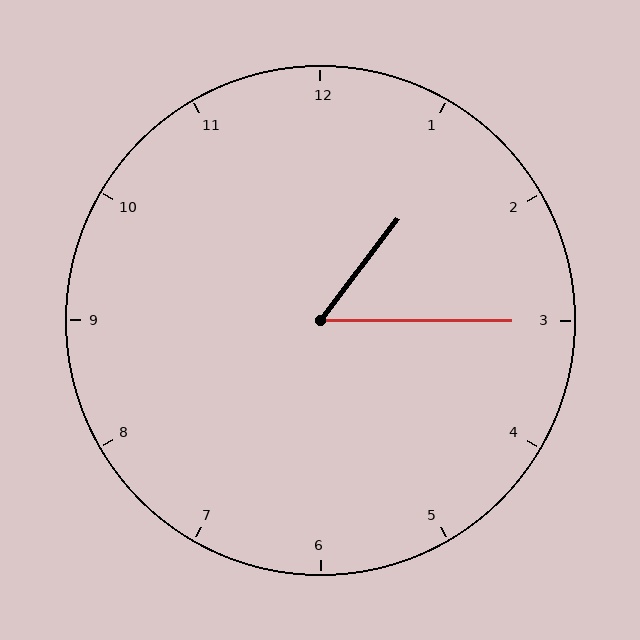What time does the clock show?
1:15.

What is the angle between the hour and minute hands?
Approximately 52 degrees.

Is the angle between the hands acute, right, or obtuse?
It is acute.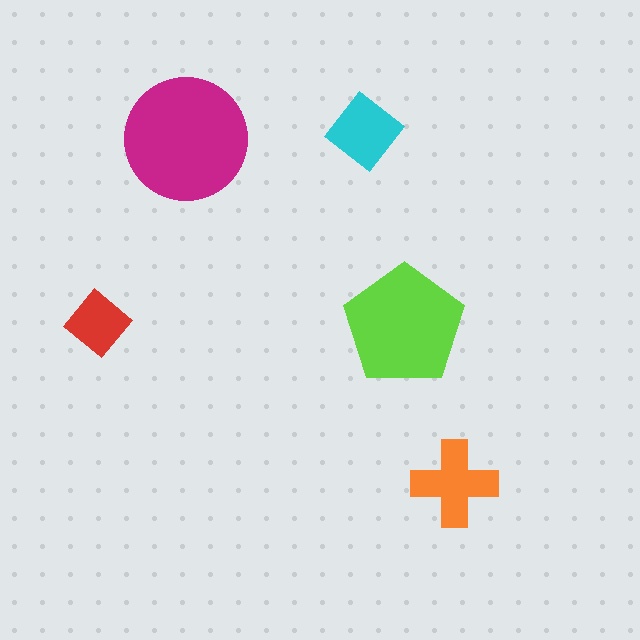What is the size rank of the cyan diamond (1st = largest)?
4th.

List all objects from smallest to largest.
The red diamond, the cyan diamond, the orange cross, the lime pentagon, the magenta circle.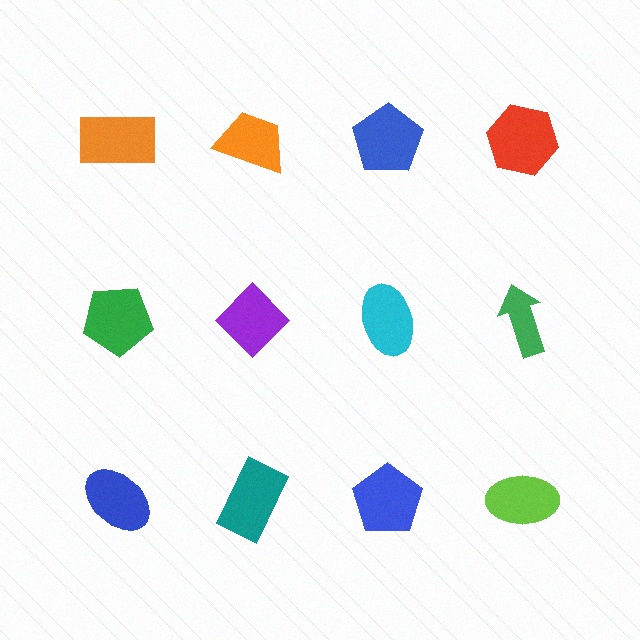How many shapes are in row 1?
4 shapes.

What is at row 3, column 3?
A blue pentagon.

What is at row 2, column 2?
A purple diamond.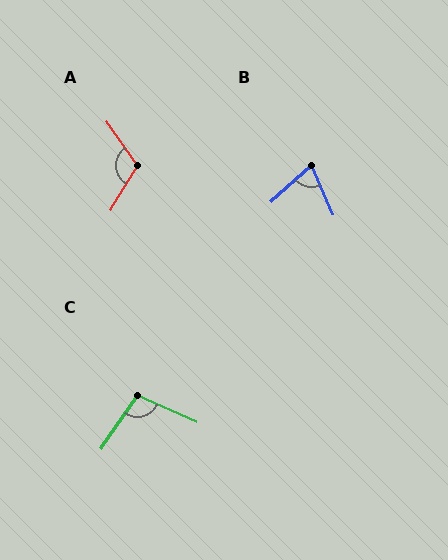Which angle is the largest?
A, at approximately 114 degrees.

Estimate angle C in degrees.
Approximately 101 degrees.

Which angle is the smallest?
B, at approximately 72 degrees.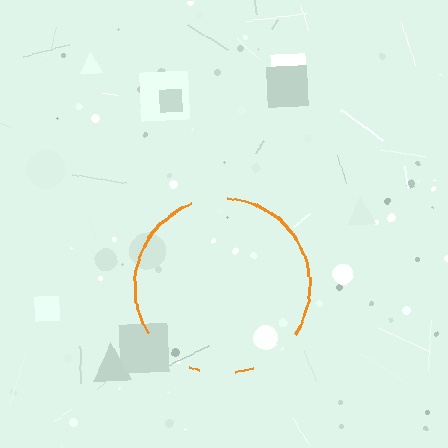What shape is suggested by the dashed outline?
The dashed outline suggests a circle.